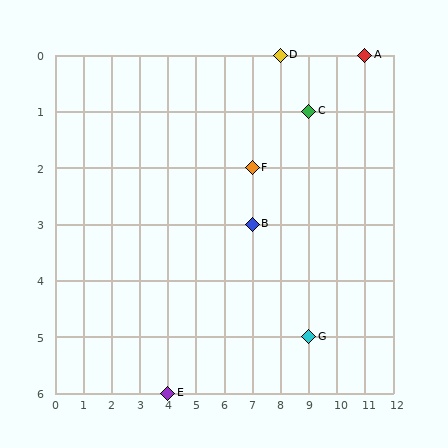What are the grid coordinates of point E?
Point E is at grid coordinates (4, 6).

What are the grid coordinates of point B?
Point B is at grid coordinates (7, 3).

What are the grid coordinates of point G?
Point G is at grid coordinates (9, 5).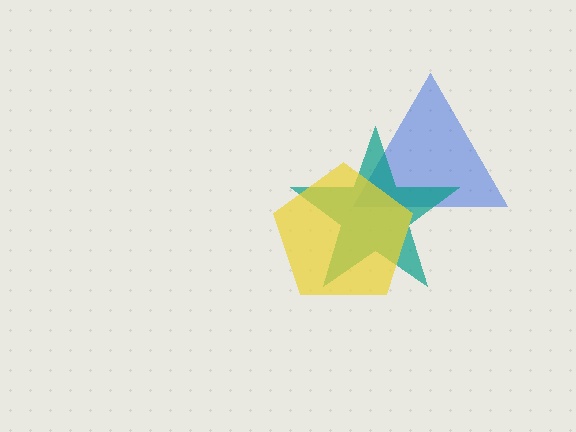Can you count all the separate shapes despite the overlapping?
Yes, there are 3 separate shapes.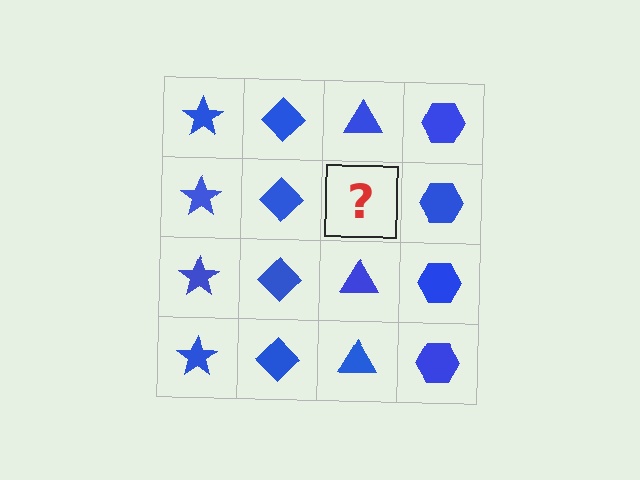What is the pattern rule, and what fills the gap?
The rule is that each column has a consistent shape. The gap should be filled with a blue triangle.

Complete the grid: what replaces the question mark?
The question mark should be replaced with a blue triangle.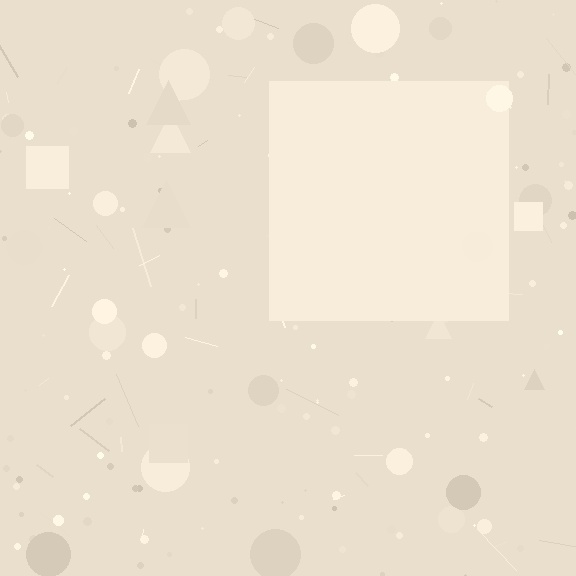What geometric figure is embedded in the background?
A square is embedded in the background.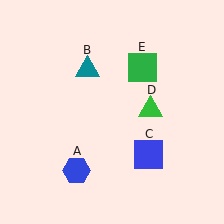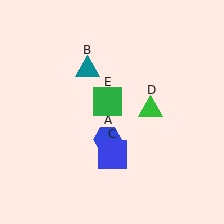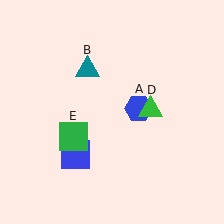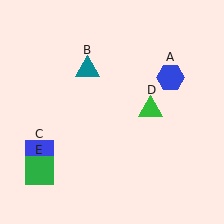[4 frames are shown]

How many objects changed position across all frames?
3 objects changed position: blue hexagon (object A), blue square (object C), green square (object E).